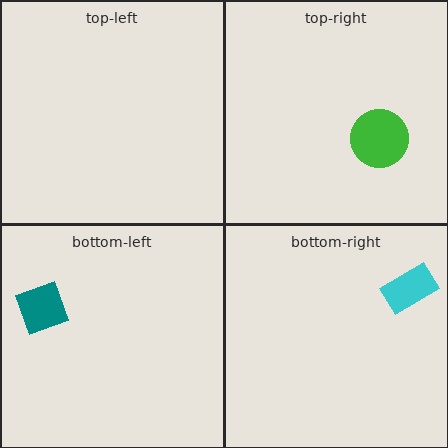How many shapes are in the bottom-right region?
1.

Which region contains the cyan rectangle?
The bottom-right region.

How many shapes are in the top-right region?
1.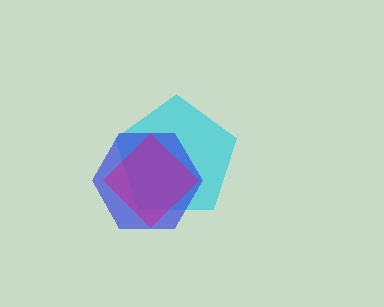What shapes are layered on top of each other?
The layered shapes are: a cyan pentagon, a blue hexagon, a magenta diamond.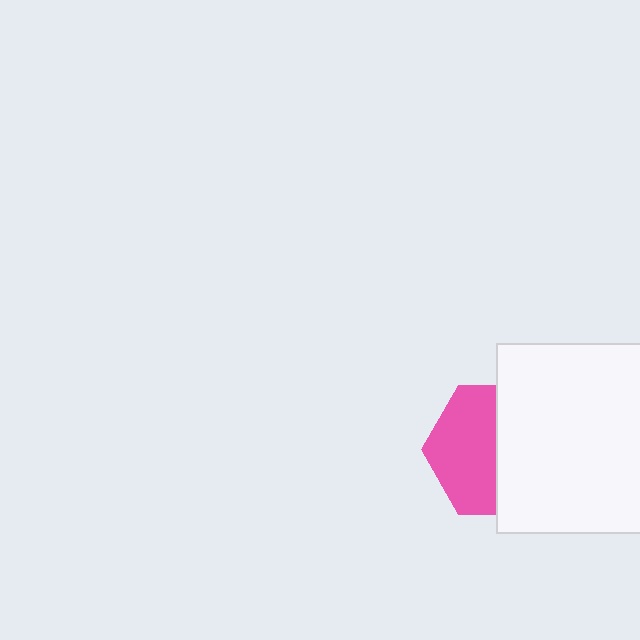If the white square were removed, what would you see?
You would see the complete pink hexagon.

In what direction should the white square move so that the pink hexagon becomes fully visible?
The white square should move right. That is the shortest direction to clear the overlap and leave the pink hexagon fully visible.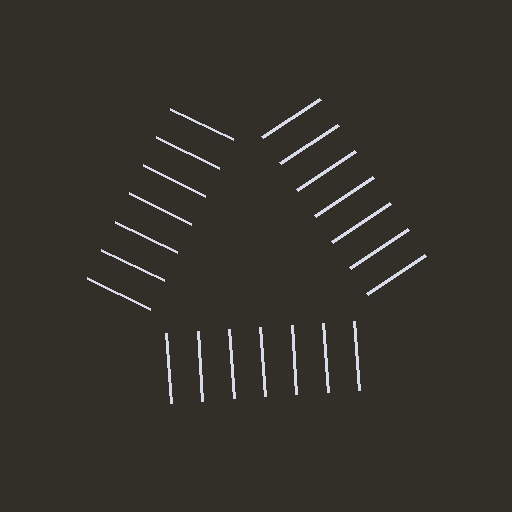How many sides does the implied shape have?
3 sides — the line-ends trace a triangle.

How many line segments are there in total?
21 — 7 along each of the 3 edges.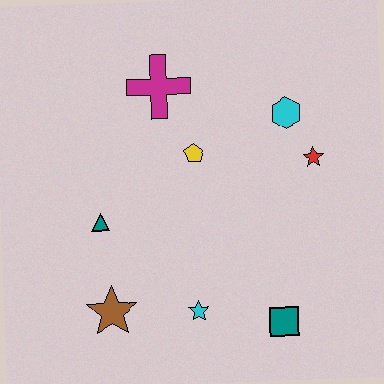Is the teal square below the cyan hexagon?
Yes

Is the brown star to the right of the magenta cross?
No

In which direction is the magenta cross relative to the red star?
The magenta cross is to the left of the red star.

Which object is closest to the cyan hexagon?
The red star is closest to the cyan hexagon.